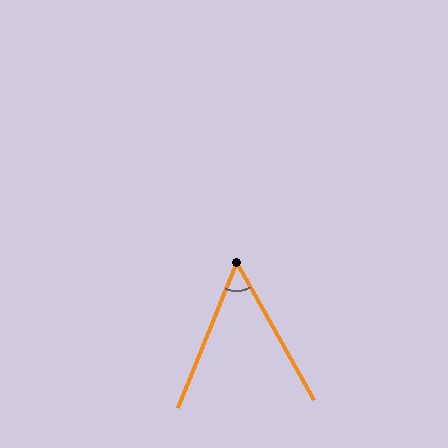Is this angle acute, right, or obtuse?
It is acute.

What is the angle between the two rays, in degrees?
Approximately 51 degrees.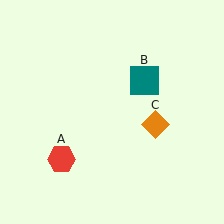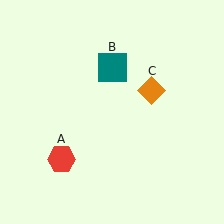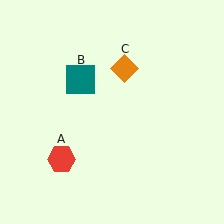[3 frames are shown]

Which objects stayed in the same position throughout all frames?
Red hexagon (object A) remained stationary.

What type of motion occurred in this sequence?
The teal square (object B), orange diamond (object C) rotated counterclockwise around the center of the scene.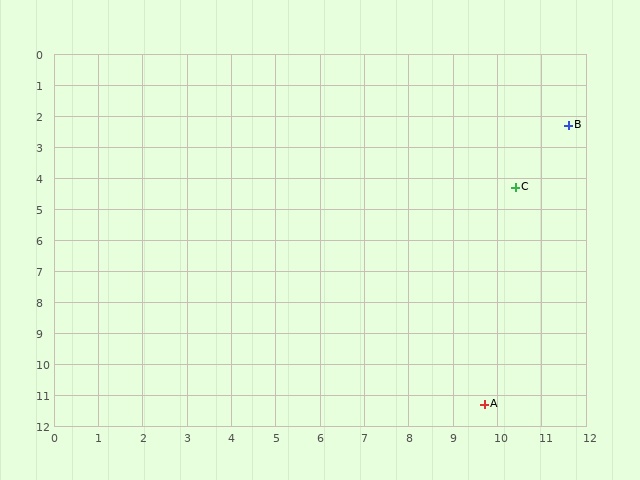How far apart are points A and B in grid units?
Points A and B are about 9.2 grid units apart.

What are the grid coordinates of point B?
Point B is at approximately (11.6, 2.3).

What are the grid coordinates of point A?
Point A is at approximately (9.7, 11.3).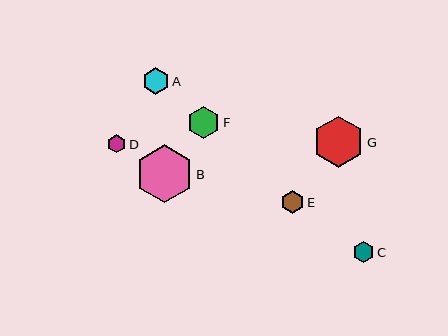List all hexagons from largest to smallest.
From largest to smallest: B, G, F, A, E, C, D.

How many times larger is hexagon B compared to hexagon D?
Hexagon B is approximately 3.2 times the size of hexagon D.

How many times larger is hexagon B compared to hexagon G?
Hexagon B is approximately 1.1 times the size of hexagon G.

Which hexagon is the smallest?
Hexagon D is the smallest with a size of approximately 18 pixels.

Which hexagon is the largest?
Hexagon B is the largest with a size of approximately 58 pixels.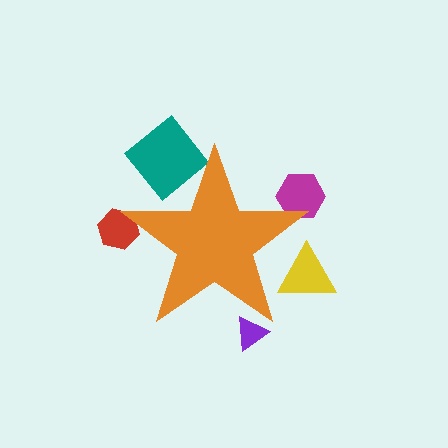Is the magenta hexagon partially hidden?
Yes, the magenta hexagon is partially hidden behind the orange star.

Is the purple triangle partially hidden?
Yes, the purple triangle is partially hidden behind the orange star.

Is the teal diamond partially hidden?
Yes, the teal diamond is partially hidden behind the orange star.